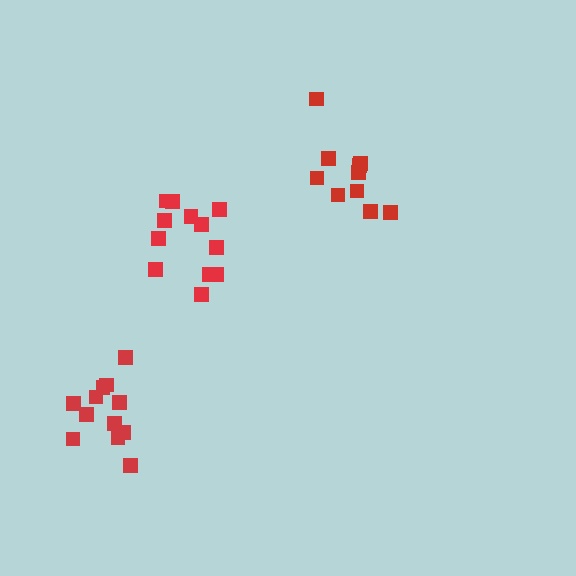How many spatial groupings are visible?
There are 3 spatial groupings.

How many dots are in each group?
Group 1: 10 dots, Group 2: 12 dots, Group 3: 12 dots (34 total).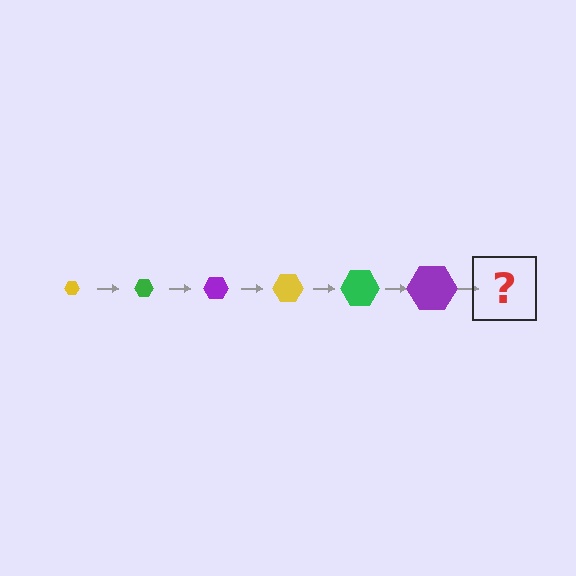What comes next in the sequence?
The next element should be a yellow hexagon, larger than the previous one.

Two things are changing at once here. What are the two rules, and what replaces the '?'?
The two rules are that the hexagon grows larger each step and the color cycles through yellow, green, and purple. The '?' should be a yellow hexagon, larger than the previous one.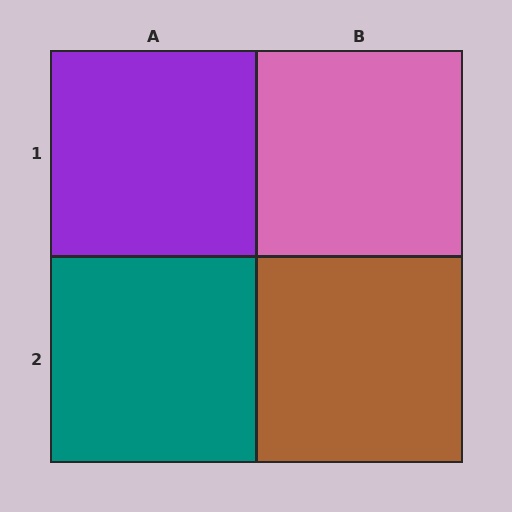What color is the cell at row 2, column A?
Teal.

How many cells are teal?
1 cell is teal.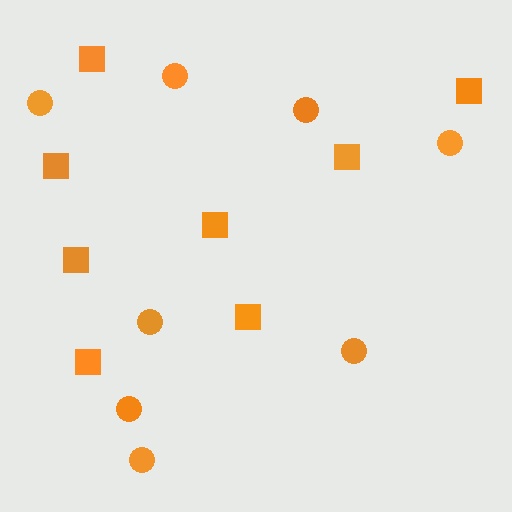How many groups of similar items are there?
There are 2 groups: one group of squares (8) and one group of circles (8).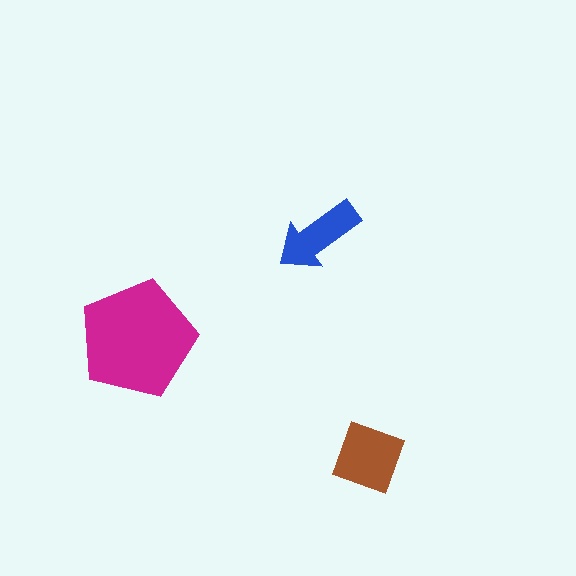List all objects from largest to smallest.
The magenta pentagon, the brown diamond, the blue arrow.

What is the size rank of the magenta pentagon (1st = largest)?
1st.